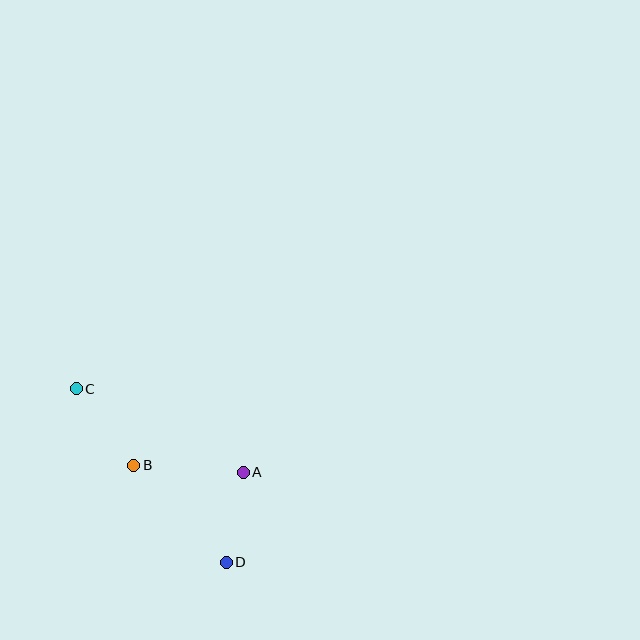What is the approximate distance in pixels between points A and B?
The distance between A and B is approximately 110 pixels.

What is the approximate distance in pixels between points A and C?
The distance between A and C is approximately 187 pixels.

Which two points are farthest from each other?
Points C and D are farthest from each other.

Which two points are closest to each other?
Points A and D are closest to each other.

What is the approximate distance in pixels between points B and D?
The distance between B and D is approximately 134 pixels.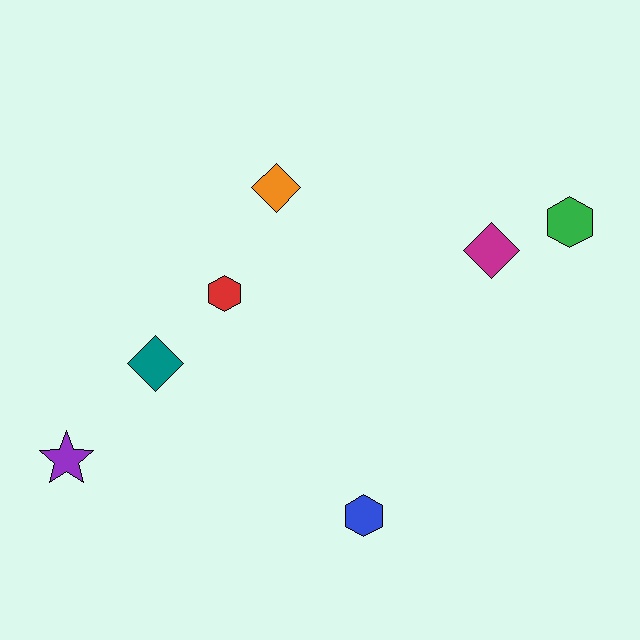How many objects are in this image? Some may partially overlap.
There are 7 objects.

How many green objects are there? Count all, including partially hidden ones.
There is 1 green object.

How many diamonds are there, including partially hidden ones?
There are 3 diamonds.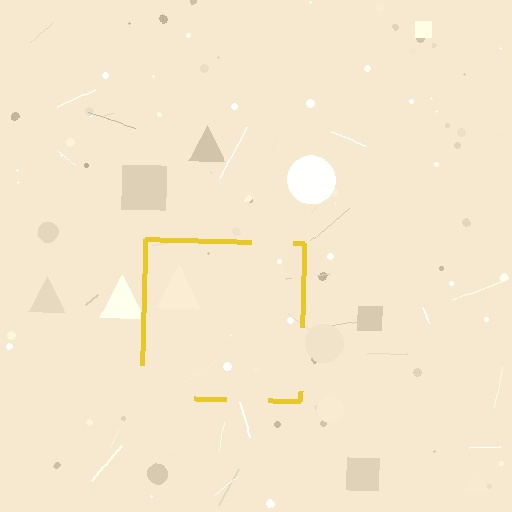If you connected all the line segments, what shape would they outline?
They would outline a square.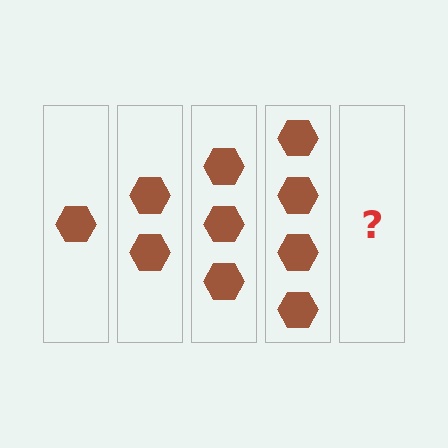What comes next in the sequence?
The next element should be 5 hexagons.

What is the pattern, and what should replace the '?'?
The pattern is that each step adds one more hexagon. The '?' should be 5 hexagons.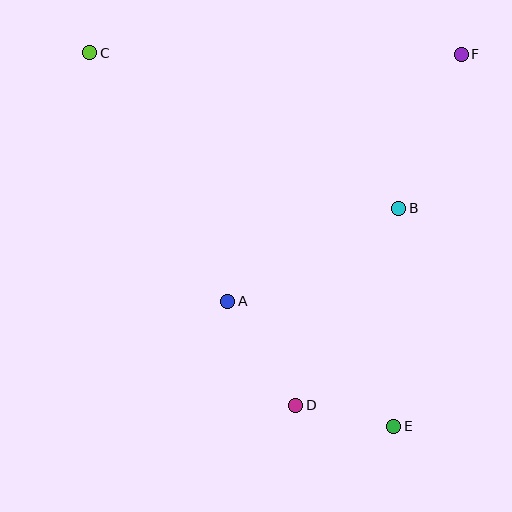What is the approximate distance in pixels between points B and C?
The distance between B and C is approximately 346 pixels.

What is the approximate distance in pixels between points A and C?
The distance between A and C is approximately 284 pixels.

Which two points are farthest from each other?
Points C and E are farthest from each other.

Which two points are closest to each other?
Points D and E are closest to each other.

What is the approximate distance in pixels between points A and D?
The distance between A and D is approximately 124 pixels.